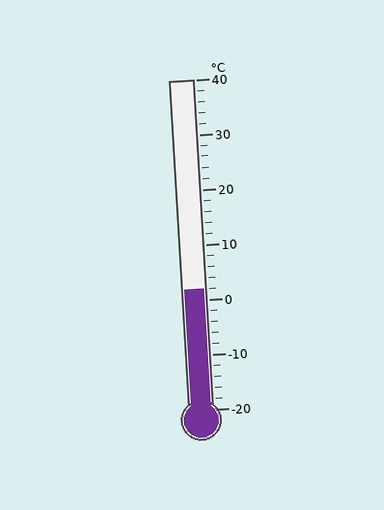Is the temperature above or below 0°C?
The temperature is above 0°C.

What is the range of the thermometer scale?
The thermometer scale ranges from -20°C to 40°C.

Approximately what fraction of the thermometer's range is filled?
The thermometer is filled to approximately 35% of its range.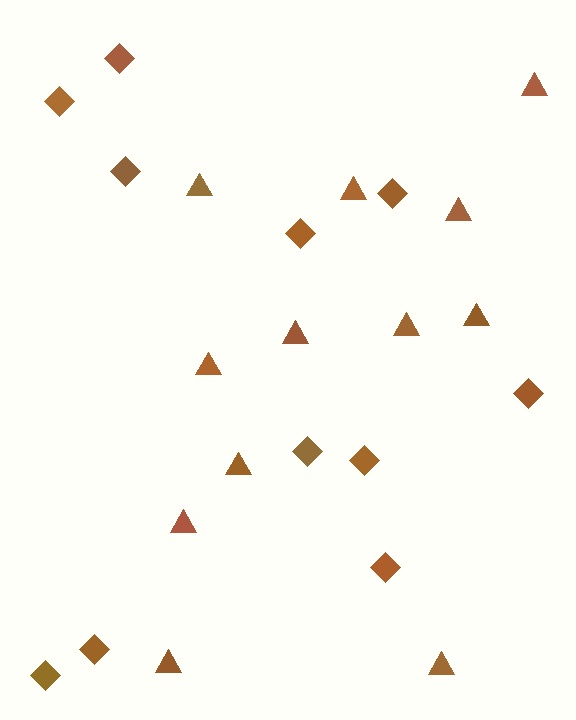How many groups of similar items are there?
There are 2 groups: one group of triangles (12) and one group of diamonds (11).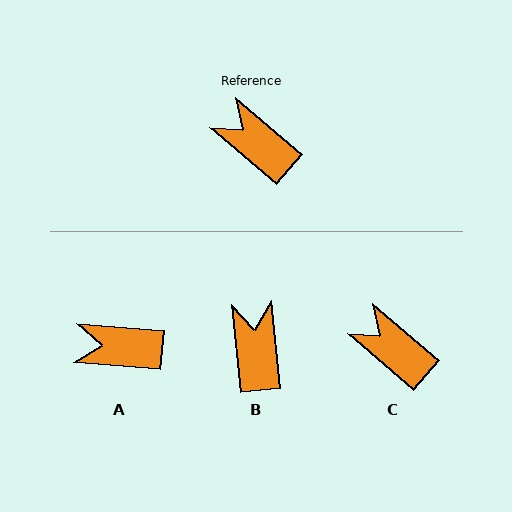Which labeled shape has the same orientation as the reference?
C.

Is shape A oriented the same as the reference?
No, it is off by about 36 degrees.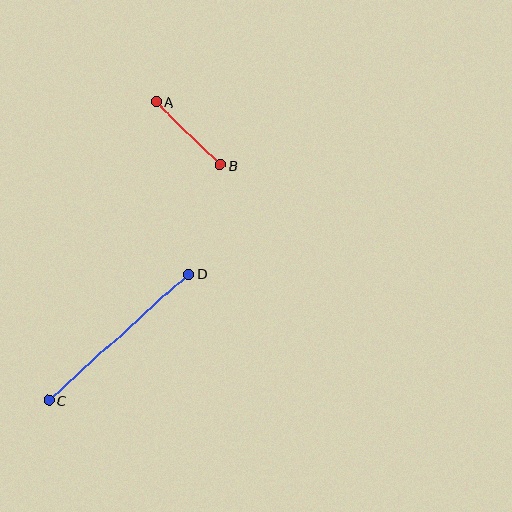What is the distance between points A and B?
The distance is approximately 91 pixels.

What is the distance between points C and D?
The distance is approximately 188 pixels.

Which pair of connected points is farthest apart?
Points C and D are farthest apart.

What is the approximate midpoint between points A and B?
The midpoint is at approximately (188, 134) pixels.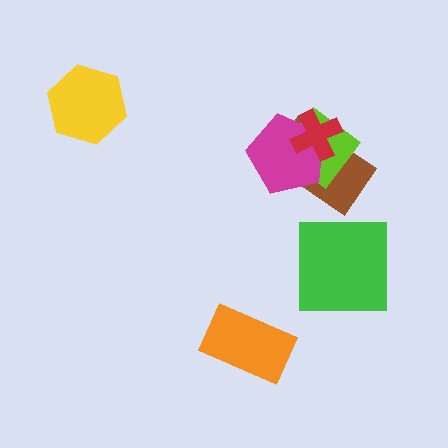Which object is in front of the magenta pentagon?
The red cross is in front of the magenta pentagon.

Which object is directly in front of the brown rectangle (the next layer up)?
The lime diamond is directly in front of the brown rectangle.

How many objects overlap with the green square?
0 objects overlap with the green square.